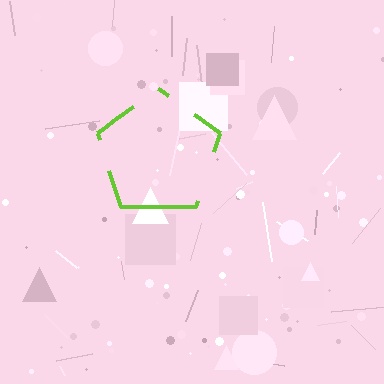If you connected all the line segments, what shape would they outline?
They would outline a pentagon.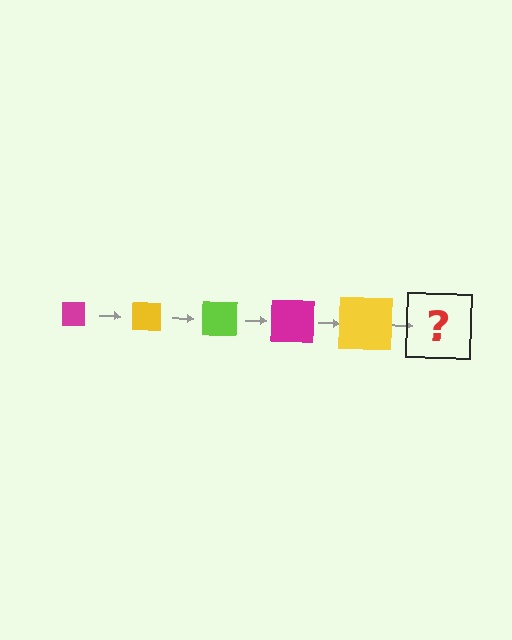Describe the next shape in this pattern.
It should be a lime square, larger than the previous one.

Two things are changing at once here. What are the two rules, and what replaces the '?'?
The two rules are that the square grows larger each step and the color cycles through magenta, yellow, and lime. The '?' should be a lime square, larger than the previous one.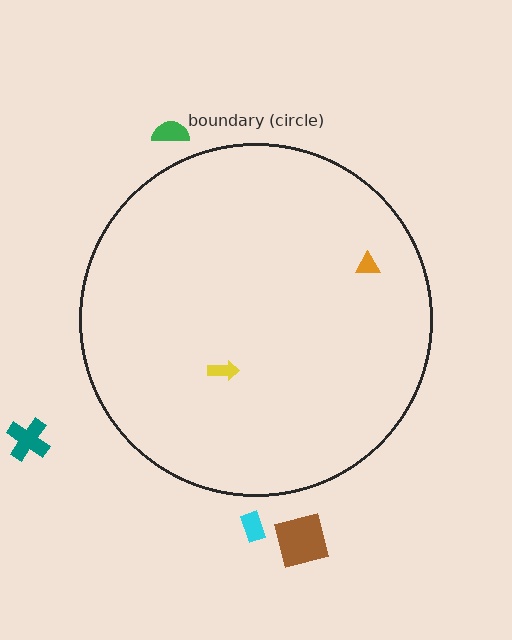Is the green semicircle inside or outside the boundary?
Outside.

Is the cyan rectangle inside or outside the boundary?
Outside.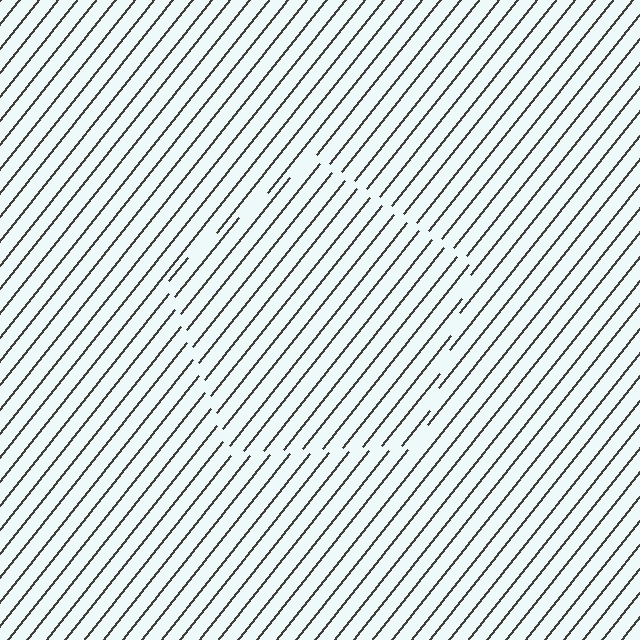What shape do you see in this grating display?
An illusory pentagon. The interior of the shape contains the same grating, shifted by half a period — the contour is defined by the phase discontinuity where line-ends from the inner and outer gratings abut.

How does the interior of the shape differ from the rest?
The interior of the shape contains the same grating, shifted by half a period — the contour is defined by the phase discontinuity where line-ends from the inner and outer gratings abut.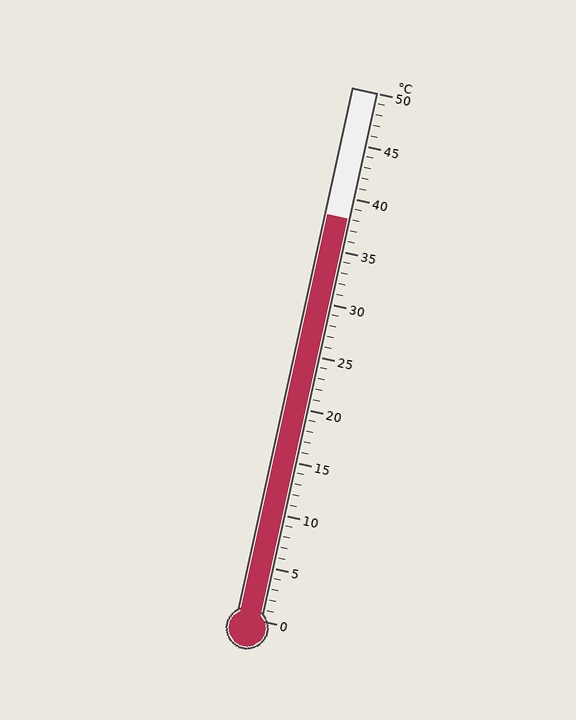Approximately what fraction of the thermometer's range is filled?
The thermometer is filled to approximately 75% of its range.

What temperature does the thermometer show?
The thermometer shows approximately 38°C.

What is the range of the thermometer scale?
The thermometer scale ranges from 0°C to 50°C.